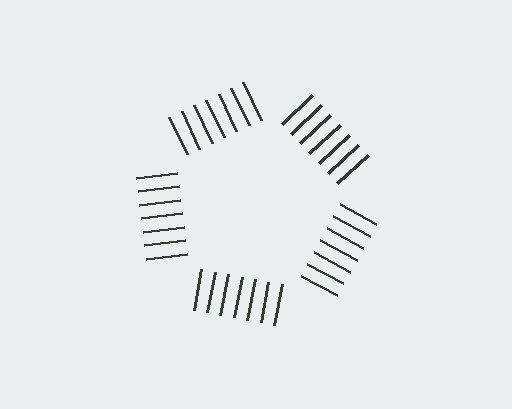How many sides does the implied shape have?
5 sides — the line-ends trace a pentagon.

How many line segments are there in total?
35 — 7 along each of the 5 edges.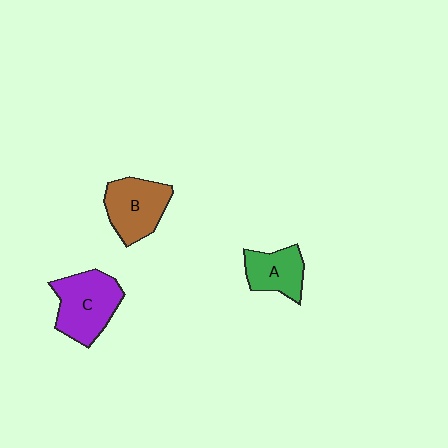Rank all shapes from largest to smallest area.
From largest to smallest: C (purple), B (brown), A (green).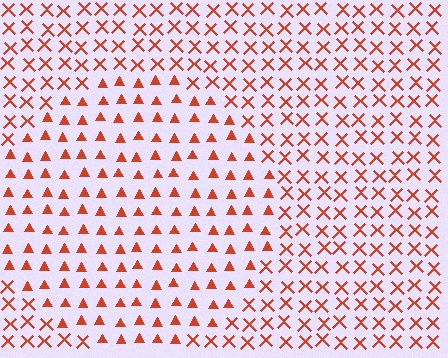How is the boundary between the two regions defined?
The boundary is defined by a change in element shape: triangles inside vs. X marks outside. All elements share the same color and spacing.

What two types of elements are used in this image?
The image uses triangles inside the circle region and X marks outside it.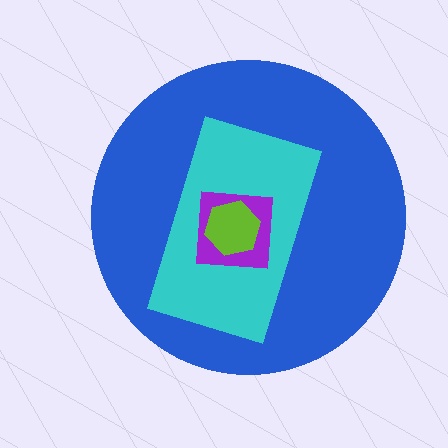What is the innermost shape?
The lime hexagon.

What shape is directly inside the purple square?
The lime hexagon.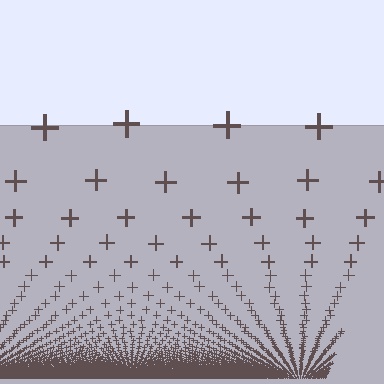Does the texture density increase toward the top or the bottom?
Density increases toward the bottom.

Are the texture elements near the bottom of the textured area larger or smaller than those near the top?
Smaller. The gradient is inverted — elements near the bottom are smaller and denser.